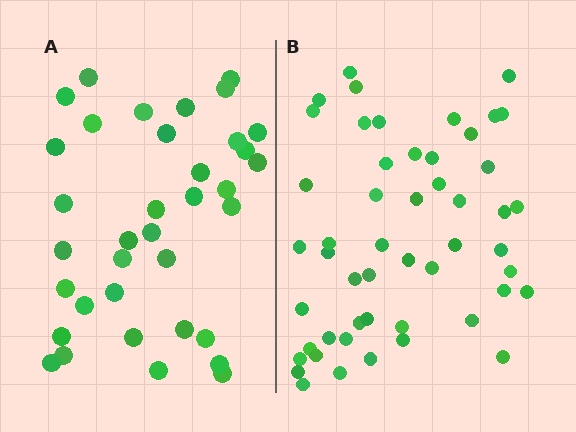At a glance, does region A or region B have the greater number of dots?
Region B (the right region) has more dots.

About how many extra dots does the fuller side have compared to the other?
Region B has approximately 15 more dots than region A.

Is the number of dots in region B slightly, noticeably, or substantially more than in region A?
Region B has noticeably more, but not dramatically so. The ratio is roughly 1.4 to 1.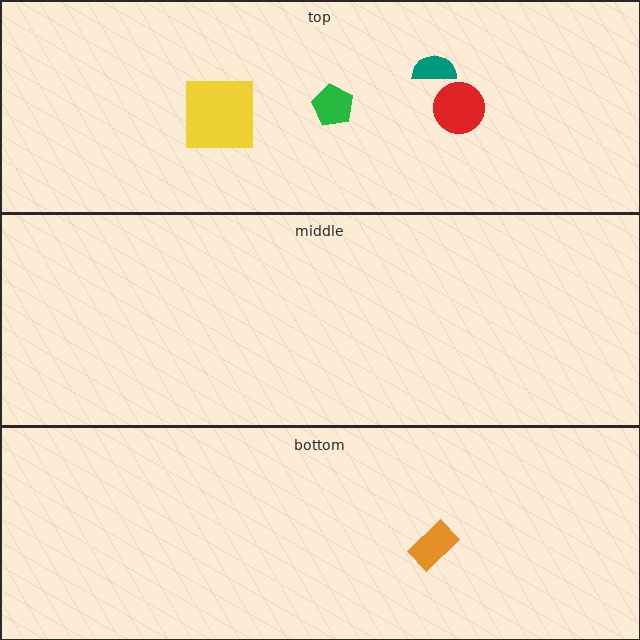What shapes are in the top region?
The red circle, the teal semicircle, the yellow square, the green pentagon.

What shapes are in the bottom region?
The orange rectangle.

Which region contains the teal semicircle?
The top region.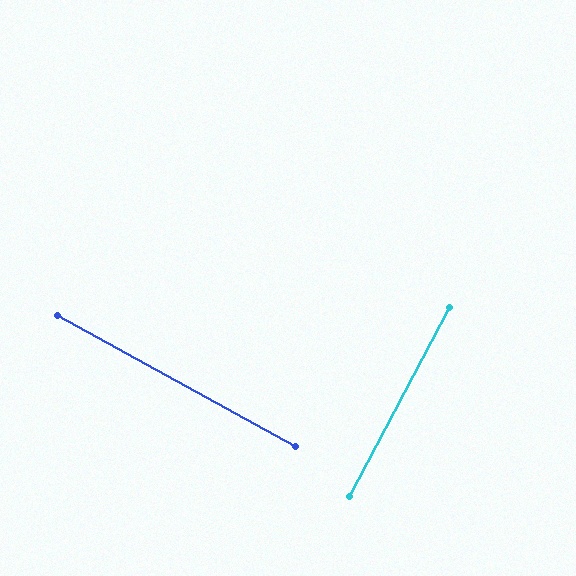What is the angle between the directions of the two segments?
Approximately 89 degrees.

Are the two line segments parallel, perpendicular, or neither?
Perpendicular — they meet at approximately 89°.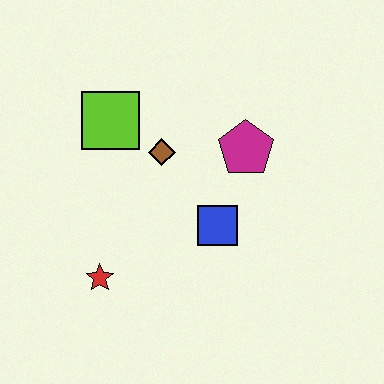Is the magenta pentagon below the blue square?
No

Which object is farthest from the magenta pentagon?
The red star is farthest from the magenta pentagon.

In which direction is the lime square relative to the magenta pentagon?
The lime square is to the left of the magenta pentagon.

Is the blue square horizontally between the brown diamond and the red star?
No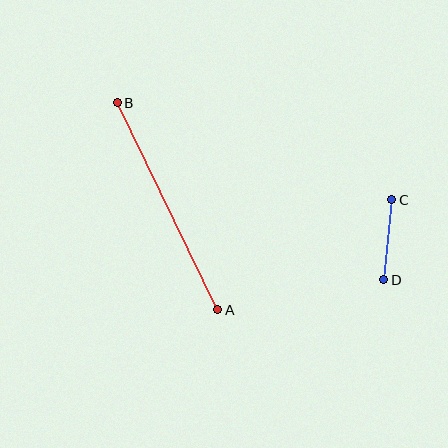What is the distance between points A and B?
The distance is approximately 230 pixels.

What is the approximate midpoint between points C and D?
The midpoint is at approximately (388, 240) pixels.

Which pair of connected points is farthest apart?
Points A and B are farthest apart.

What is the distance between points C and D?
The distance is approximately 81 pixels.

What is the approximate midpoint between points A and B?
The midpoint is at approximately (167, 206) pixels.